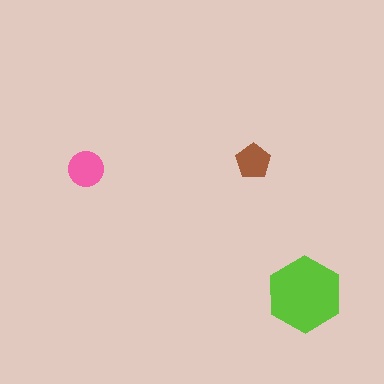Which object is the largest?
The lime hexagon.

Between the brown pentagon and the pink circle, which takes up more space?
The pink circle.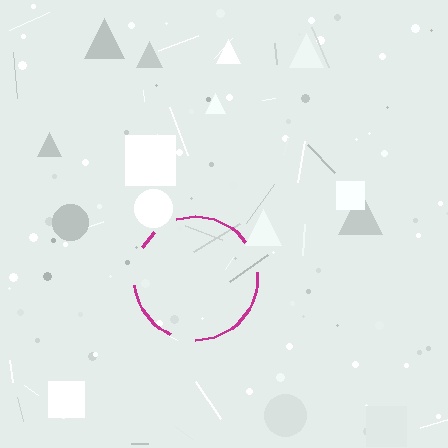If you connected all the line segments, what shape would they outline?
They would outline a circle.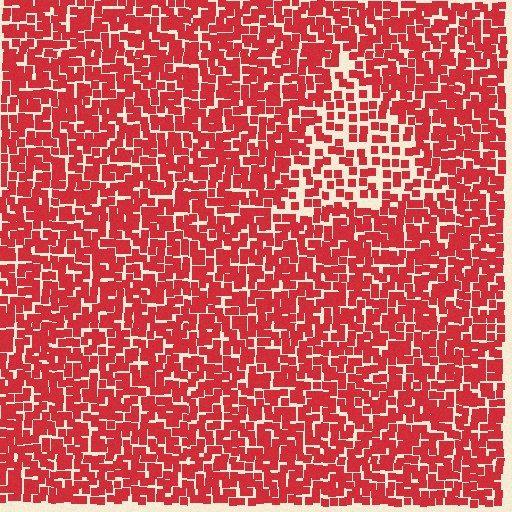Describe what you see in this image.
The image contains small red elements arranged at two different densities. A triangle-shaped region is visible where the elements are less densely packed than the surrounding area.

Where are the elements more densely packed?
The elements are more densely packed outside the triangle boundary.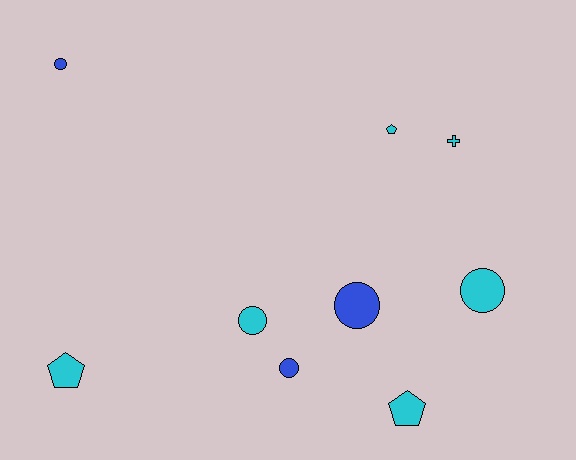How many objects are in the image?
There are 9 objects.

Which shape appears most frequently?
Circle, with 5 objects.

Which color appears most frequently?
Cyan, with 6 objects.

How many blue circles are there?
There are 3 blue circles.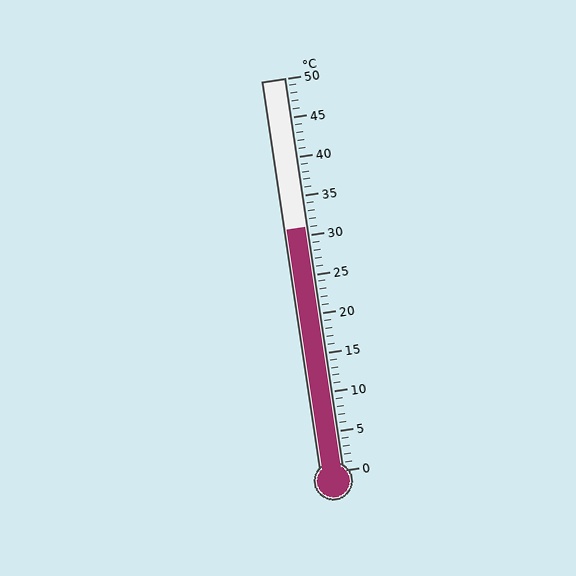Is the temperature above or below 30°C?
The temperature is above 30°C.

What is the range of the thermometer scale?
The thermometer scale ranges from 0°C to 50°C.